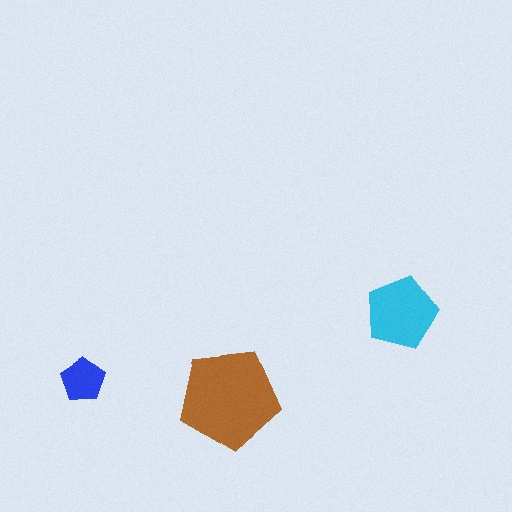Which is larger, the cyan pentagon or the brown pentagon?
The brown one.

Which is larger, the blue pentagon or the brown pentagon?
The brown one.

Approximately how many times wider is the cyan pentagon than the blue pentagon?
About 1.5 times wider.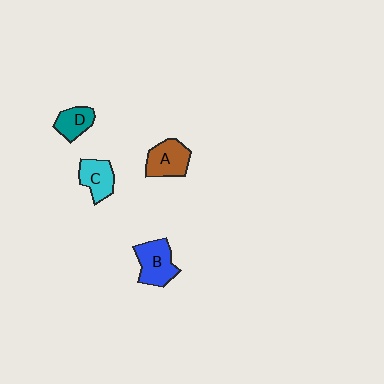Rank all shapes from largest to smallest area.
From largest to smallest: B (blue), A (brown), C (cyan), D (teal).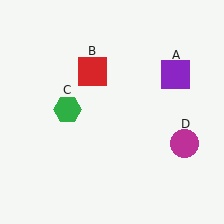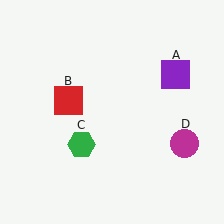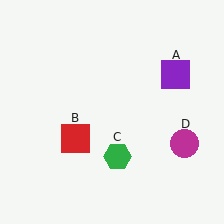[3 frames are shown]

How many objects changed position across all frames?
2 objects changed position: red square (object B), green hexagon (object C).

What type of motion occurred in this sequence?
The red square (object B), green hexagon (object C) rotated counterclockwise around the center of the scene.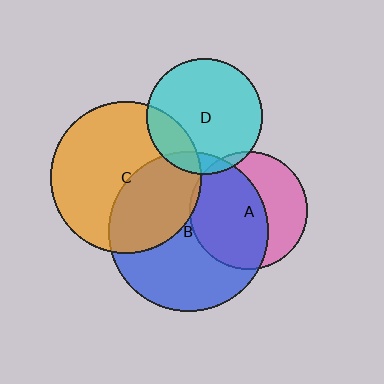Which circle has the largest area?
Circle B (blue).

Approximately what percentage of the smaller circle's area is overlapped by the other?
Approximately 5%.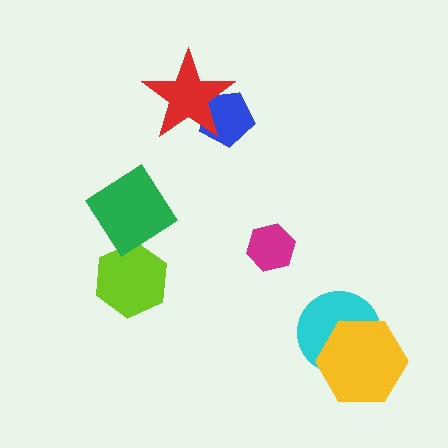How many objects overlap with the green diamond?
0 objects overlap with the green diamond.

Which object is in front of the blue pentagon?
The red star is in front of the blue pentagon.